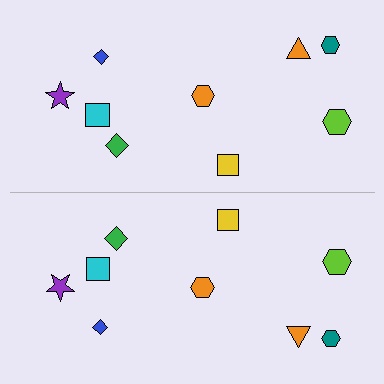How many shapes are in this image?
There are 18 shapes in this image.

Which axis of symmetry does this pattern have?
The pattern has a horizontal axis of symmetry running through the center of the image.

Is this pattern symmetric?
Yes, this pattern has bilateral (reflection) symmetry.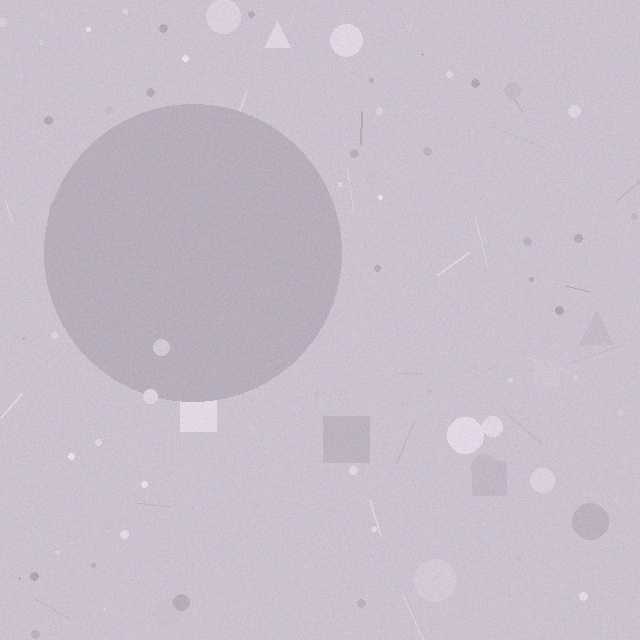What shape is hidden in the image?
A circle is hidden in the image.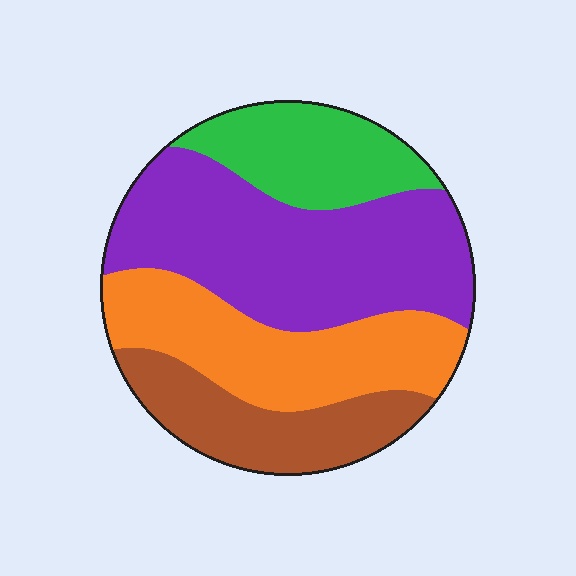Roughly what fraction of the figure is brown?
Brown takes up about one sixth (1/6) of the figure.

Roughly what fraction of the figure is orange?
Orange takes up about one quarter (1/4) of the figure.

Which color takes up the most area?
Purple, at roughly 40%.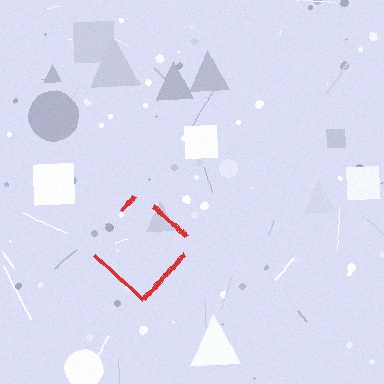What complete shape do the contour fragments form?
The contour fragments form a diamond.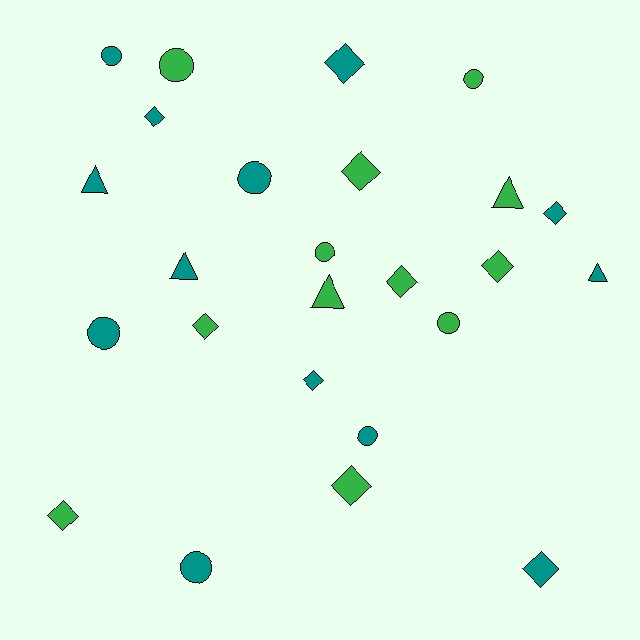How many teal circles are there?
There are 5 teal circles.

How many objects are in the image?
There are 25 objects.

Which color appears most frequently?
Teal, with 13 objects.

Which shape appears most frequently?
Diamond, with 11 objects.